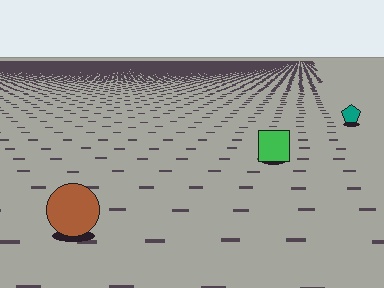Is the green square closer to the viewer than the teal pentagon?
Yes. The green square is closer — you can tell from the texture gradient: the ground texture is coarser near it.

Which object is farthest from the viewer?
The teal pentagon is farthest from the viewer. It appears smaller and the ground texture around it is denser.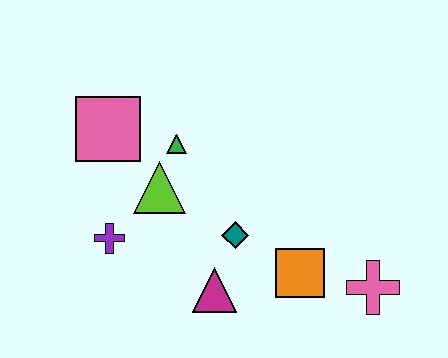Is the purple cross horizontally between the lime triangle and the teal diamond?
No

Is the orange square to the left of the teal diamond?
No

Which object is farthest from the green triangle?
The pink cross is farthest from the green triangle.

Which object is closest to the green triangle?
The lime triangle is closest to the green triangle.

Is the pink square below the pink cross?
No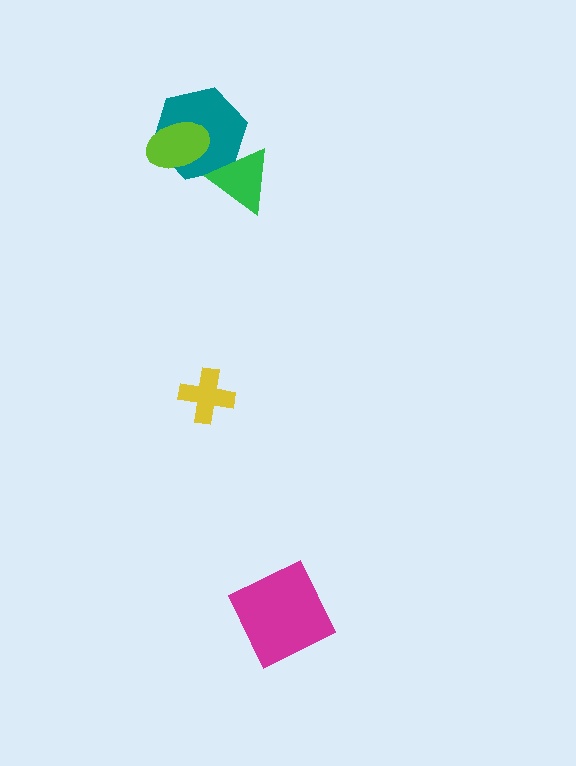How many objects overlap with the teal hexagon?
2 objects overlap with the teal hexagon.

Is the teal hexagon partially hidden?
Yes, it is partially covered by another shape.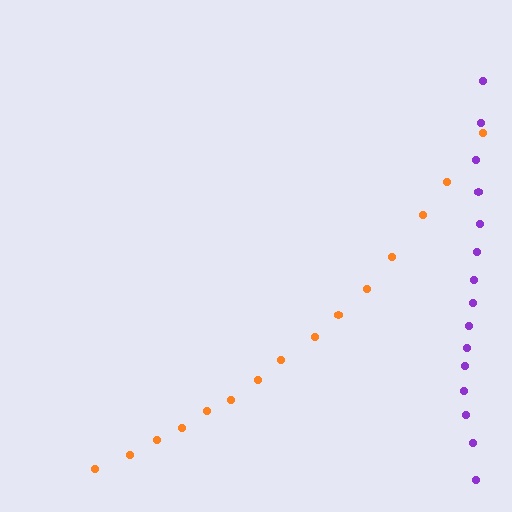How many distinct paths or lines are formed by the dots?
There are 2 distinct paths.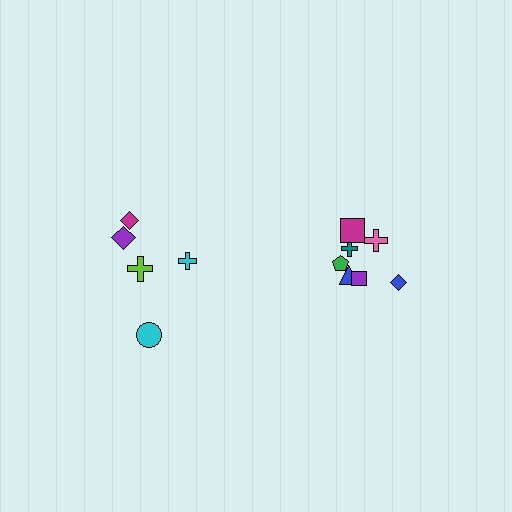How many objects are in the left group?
There are 5 objects.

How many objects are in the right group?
There are 7 objects.